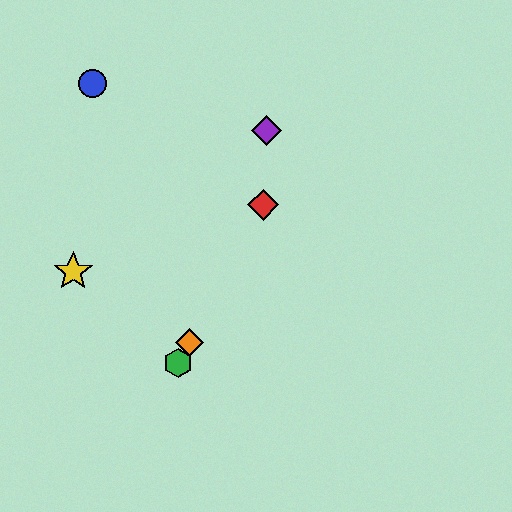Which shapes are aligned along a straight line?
The red diamond, the green hexagon, the orange diamond are aligned along a straight line.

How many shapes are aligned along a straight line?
3 shapes (the red diamond, the green hexagon, the orange diamond) are aligned along a straight line.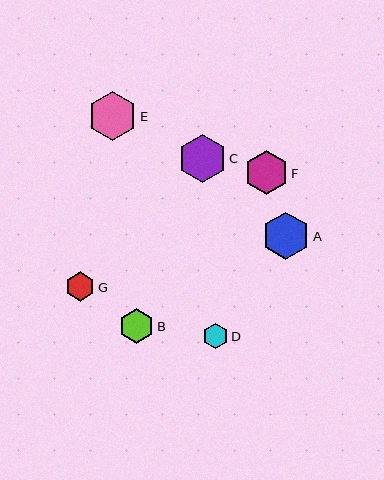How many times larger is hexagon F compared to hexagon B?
Hexagon F is approximately 1.3 times the size of hexagon B.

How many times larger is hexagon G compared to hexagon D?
Hexagon G is approximately 1.2 times the size of hexagon D.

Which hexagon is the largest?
Hexagon E is the largest with a size of approximately 48 pixels.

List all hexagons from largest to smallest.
From largest to smallest: E, C, A, F, B, G, D.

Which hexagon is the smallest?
Hexagon D is the smallest with a size of approximately 25 pixels.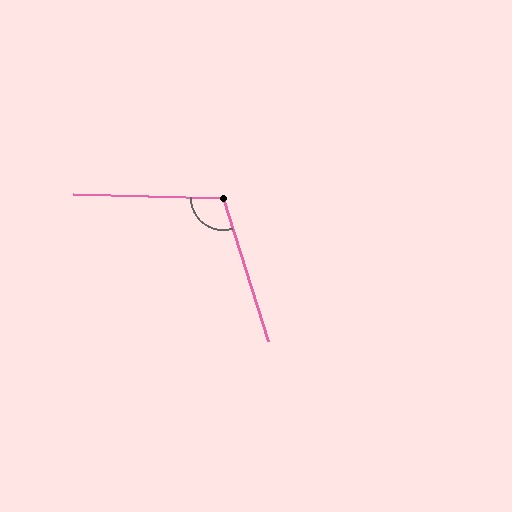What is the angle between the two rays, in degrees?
Approximately 109 degrees.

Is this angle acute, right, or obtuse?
It is obtuse.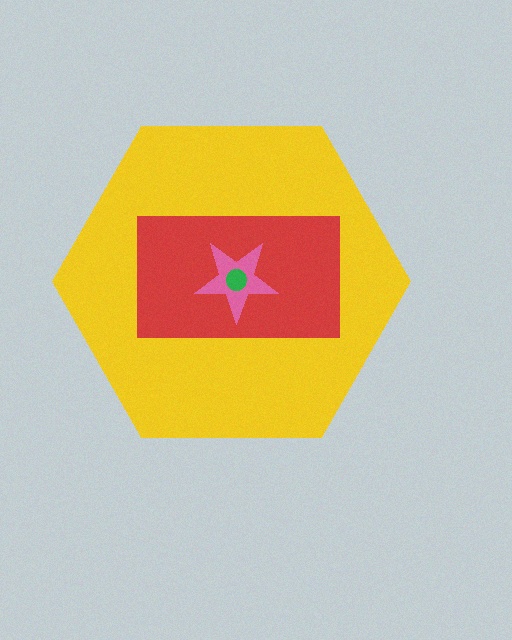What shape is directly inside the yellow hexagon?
The red rectangle.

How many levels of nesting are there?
4.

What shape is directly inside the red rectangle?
The pink star.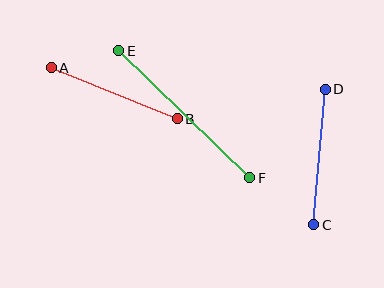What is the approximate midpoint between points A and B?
The midpoint is at approximately (114, 93) pixels.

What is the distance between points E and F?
The distance is approximately 182 pixels.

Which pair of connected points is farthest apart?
Points E and F are farthest apart.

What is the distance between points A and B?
The distance is approximately 136 pixels.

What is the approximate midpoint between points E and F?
The midpoint is at approximately (184, 114) pixels.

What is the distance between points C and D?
The distance is approximately 136 pixels.